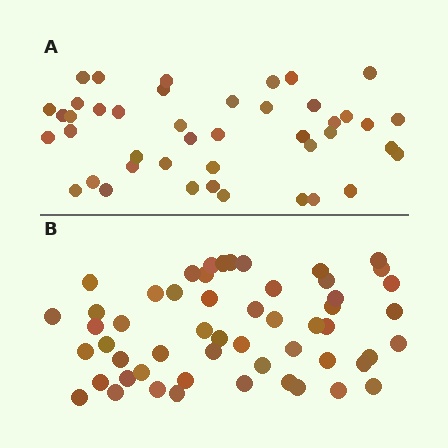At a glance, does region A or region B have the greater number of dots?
Region B (the bottom region) has more dots.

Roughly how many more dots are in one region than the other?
Region B has roughly 12 or so more dots than region A.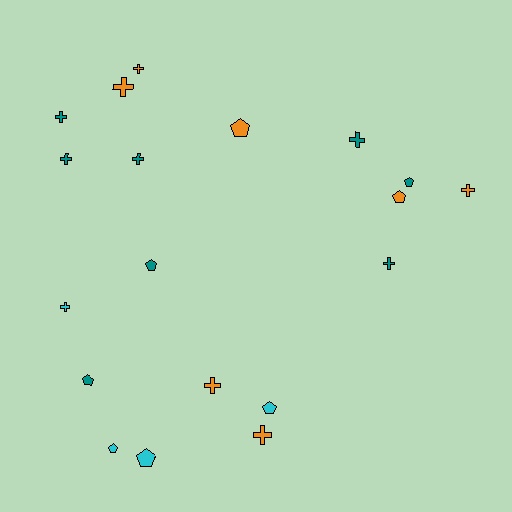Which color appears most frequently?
Teal, with 8 objects.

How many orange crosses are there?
There are 5 orange crosses.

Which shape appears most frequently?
Cross, with 11 objects.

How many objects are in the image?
There are 19 objects.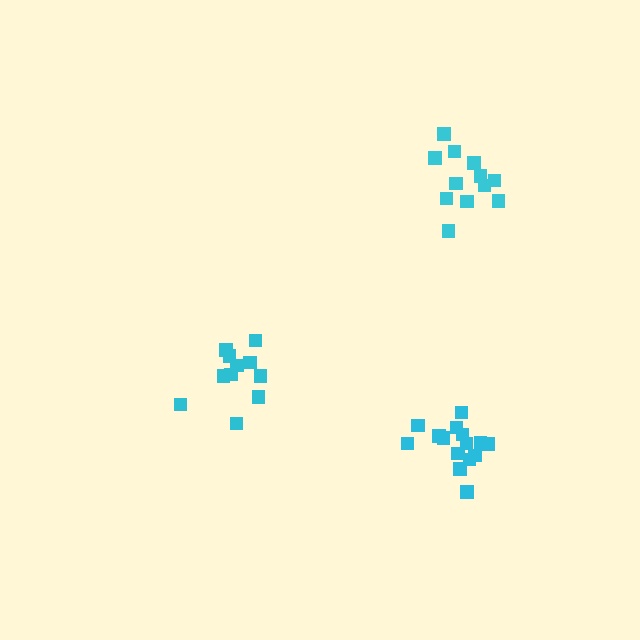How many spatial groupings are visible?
There are 3 spatial groupings.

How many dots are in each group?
Group 1: 16 dots, Group 2: 11 dots, Group 3: 12 dots (39 total).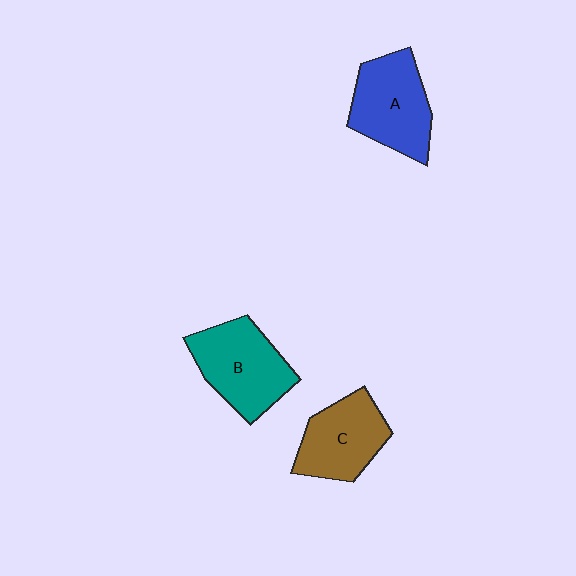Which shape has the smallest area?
Shape C (brown).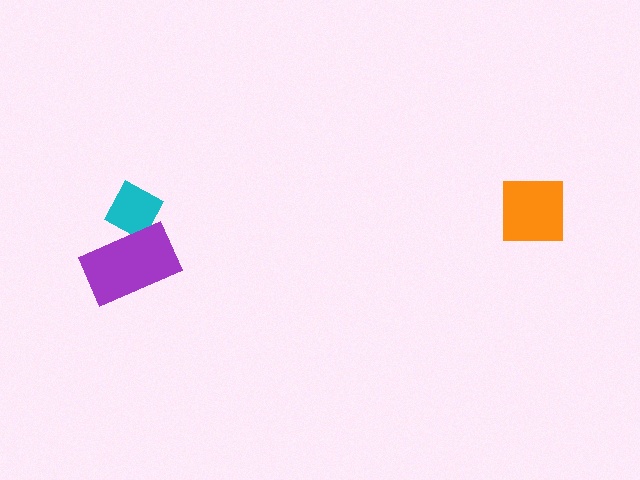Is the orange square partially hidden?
No, no other shape covers it.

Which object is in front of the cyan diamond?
The purple rectangle is in front of the cyan diamond.